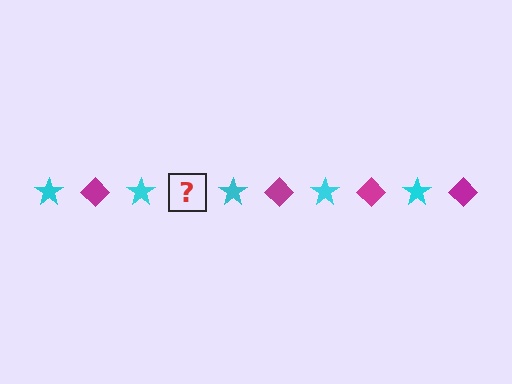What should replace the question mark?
The question mark should be replaced with a magenta diamond.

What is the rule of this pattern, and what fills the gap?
The rule is that the pattern alternates between cyan star and magenta diamond. The gap should be filled with a magenta diamond.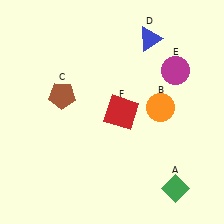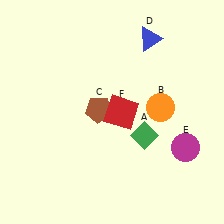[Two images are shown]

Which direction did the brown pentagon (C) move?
The brown pentagon (C) moved right.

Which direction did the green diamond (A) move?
The green diamond (A) moved up.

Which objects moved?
The objects that moved are: the green diamond (A), the brown pentagon (C), the magenta circle (E).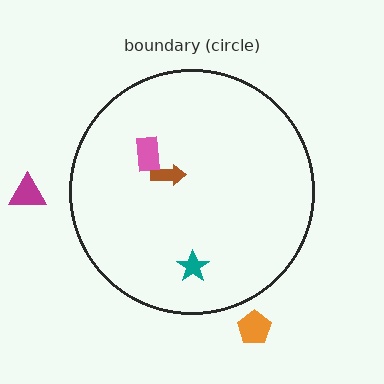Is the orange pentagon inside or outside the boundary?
Outside.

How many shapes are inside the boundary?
3 inside, 2 outside.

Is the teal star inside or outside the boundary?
Inside.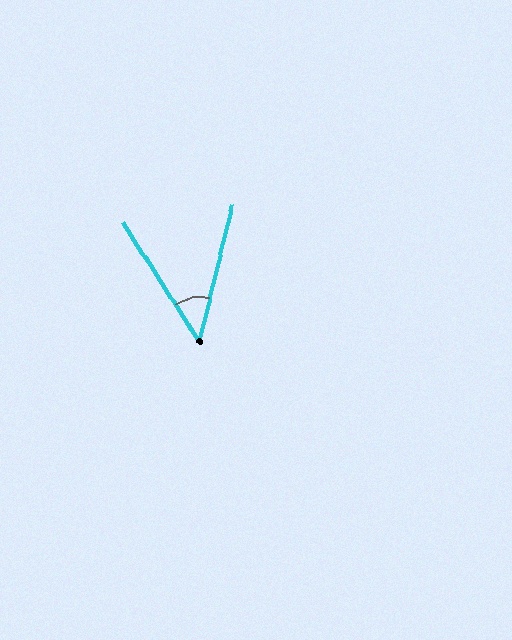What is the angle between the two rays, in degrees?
Approximately 46 degrees.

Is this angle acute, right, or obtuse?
It is acute.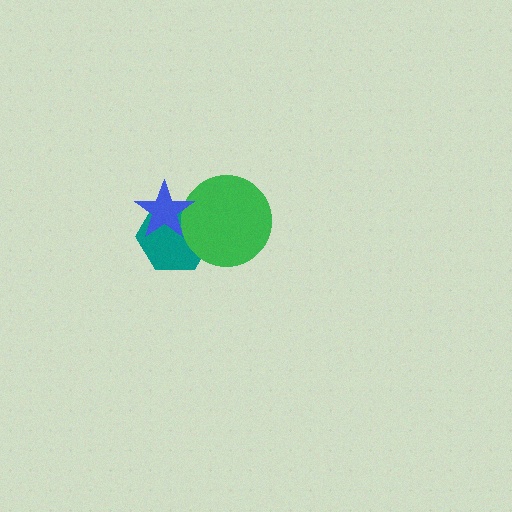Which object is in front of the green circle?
The blue star is in front of the green circle.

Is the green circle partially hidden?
Yes, it is partially covered by another shape.